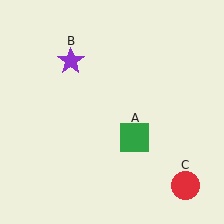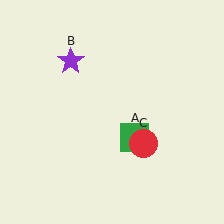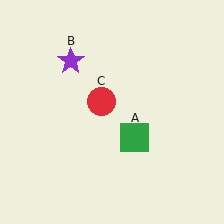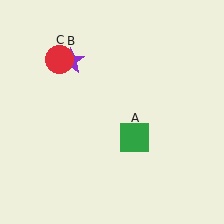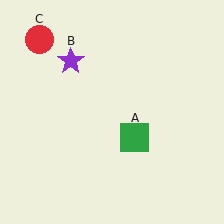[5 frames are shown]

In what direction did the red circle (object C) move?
The red circle (object C) moved up and to the left.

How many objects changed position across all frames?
1 object changed position: red circle (object C).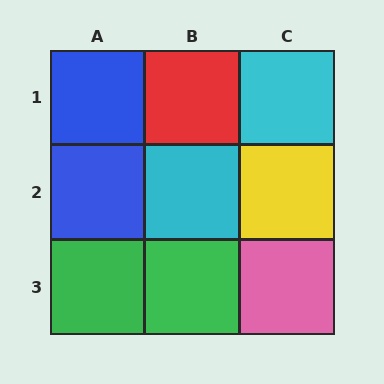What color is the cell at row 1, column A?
Blue.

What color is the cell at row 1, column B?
Red.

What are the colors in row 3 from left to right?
Green, green, pink.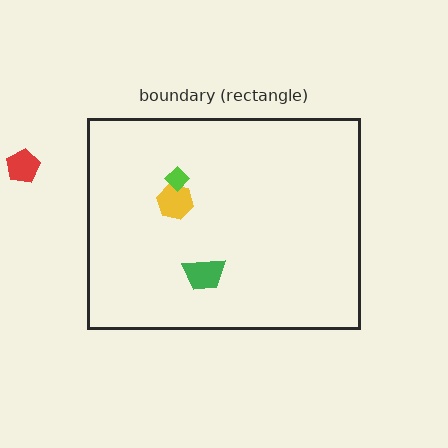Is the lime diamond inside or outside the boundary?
Inside.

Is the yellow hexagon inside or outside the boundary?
Inside.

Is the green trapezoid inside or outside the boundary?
Inside.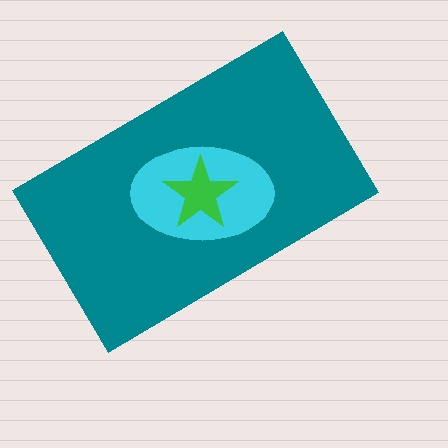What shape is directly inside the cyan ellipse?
The green star.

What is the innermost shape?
The green star.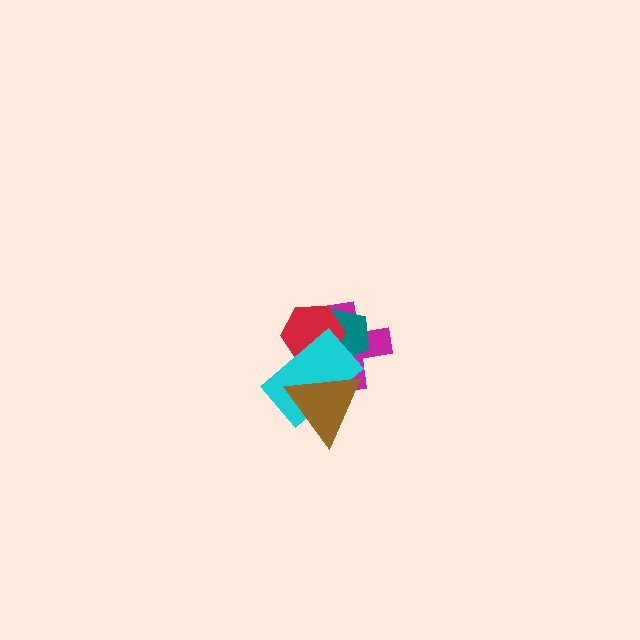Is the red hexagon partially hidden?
Yes, it is partially covered by another shape.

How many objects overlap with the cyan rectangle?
4 objects overlap with the cyan rectangle.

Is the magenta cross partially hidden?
Yes, it is partially covered by another shape.